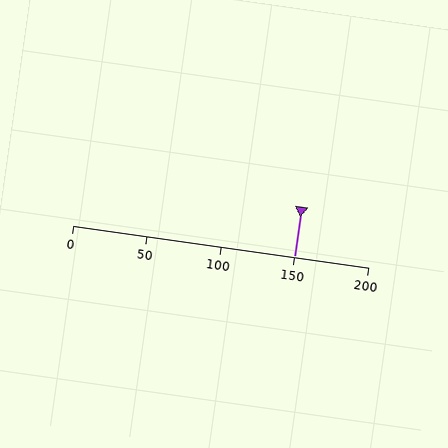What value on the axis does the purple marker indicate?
The marker indicates approximately 150.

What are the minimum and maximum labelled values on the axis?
The axis runs from 0 to 200.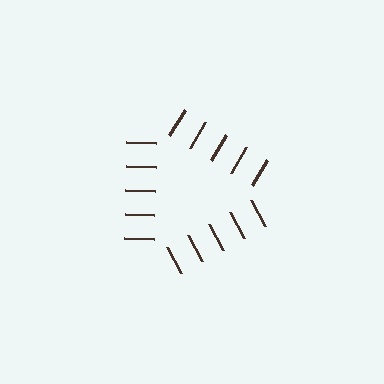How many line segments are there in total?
15 — 5 along each of the 3 edges.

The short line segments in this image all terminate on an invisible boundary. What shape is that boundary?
An illusory triangle — the line segments terminate on its edges but no continuous stroke is drawn.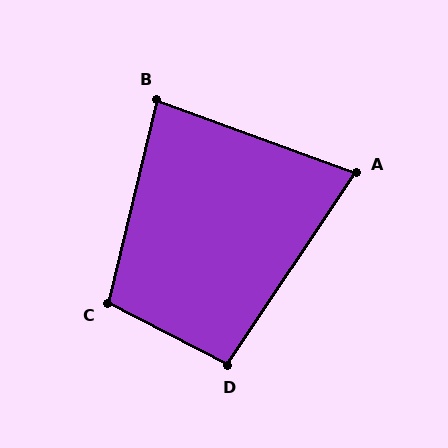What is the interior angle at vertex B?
Approximately 83 degrees (acute).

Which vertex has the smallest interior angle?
A, at approximately 77 degrees.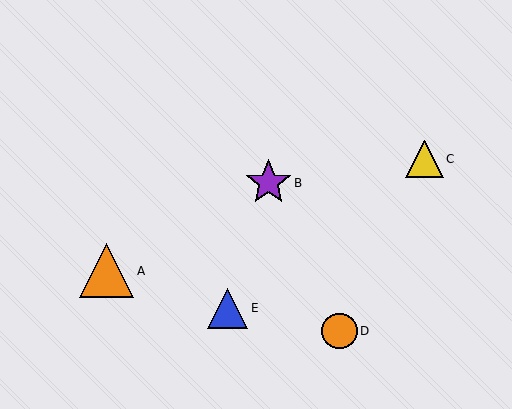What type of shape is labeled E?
Shape E is a blue triangle.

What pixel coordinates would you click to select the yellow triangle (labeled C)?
Click at (424, 159) to select the yellow triangle C.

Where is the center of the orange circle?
The center of the orange circle is at (340, 331).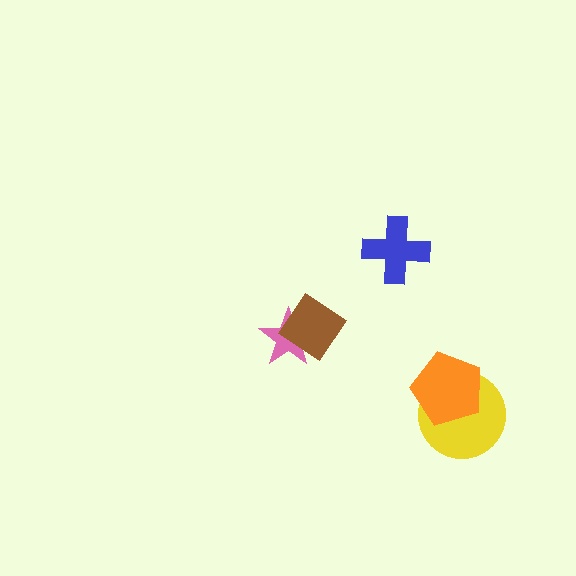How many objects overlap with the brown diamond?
1 object overlaps with the brown diamond.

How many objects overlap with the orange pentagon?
1 object overlaps with the orange pentagon.